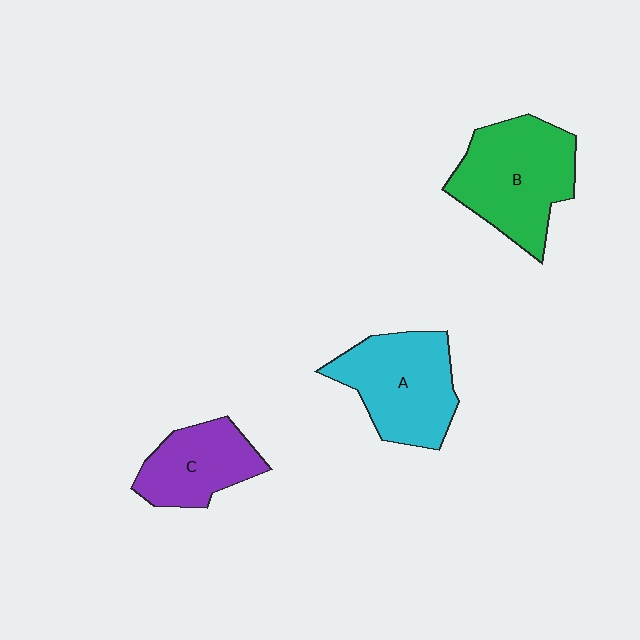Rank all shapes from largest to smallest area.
From largest to smallest: B (green), A (cyan), C (purple).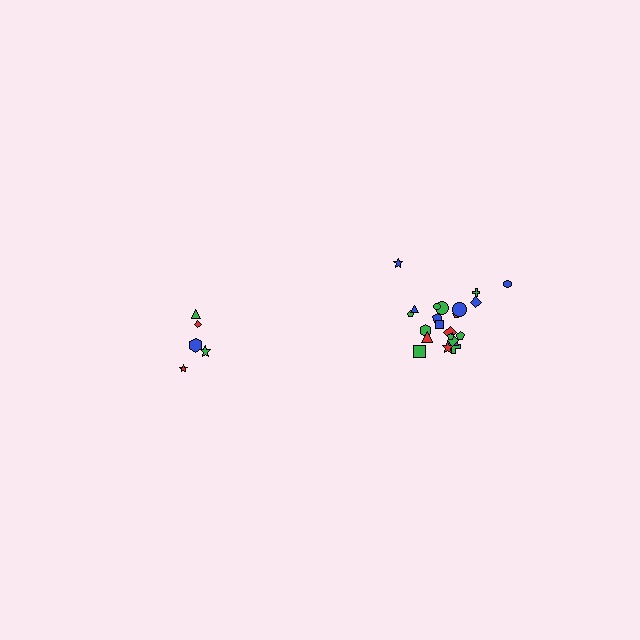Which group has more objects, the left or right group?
The right group.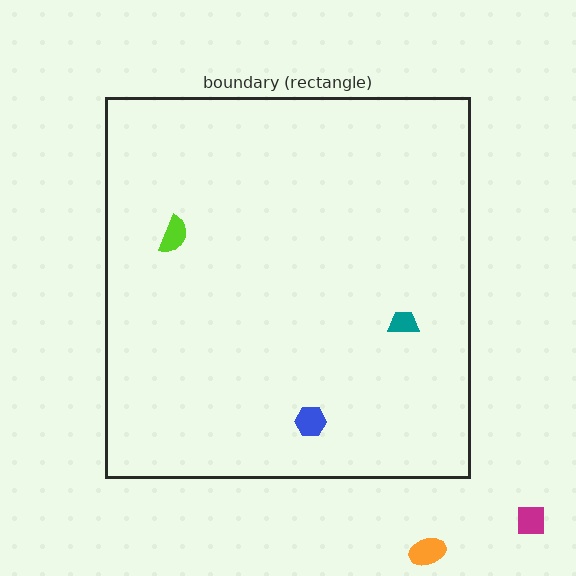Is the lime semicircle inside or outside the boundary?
Inside.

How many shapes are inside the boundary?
3 inside, 2 outside.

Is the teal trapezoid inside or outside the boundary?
Inside.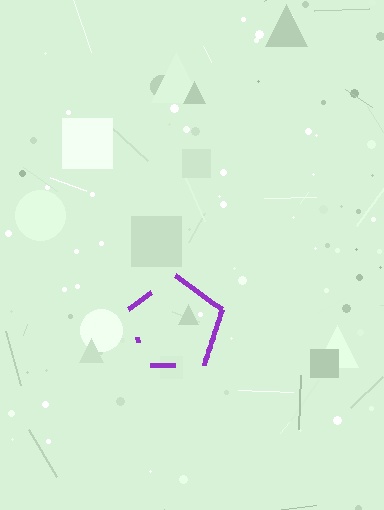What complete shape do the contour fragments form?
The contour fragments form a pentagon.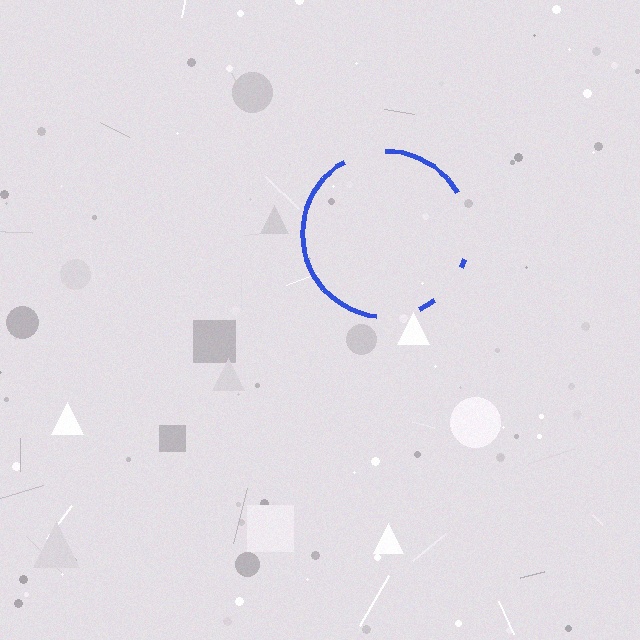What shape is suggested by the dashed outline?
The dashed outline suggests a circle.